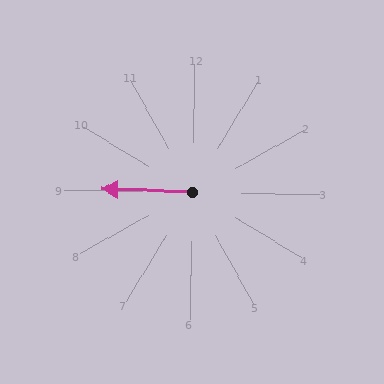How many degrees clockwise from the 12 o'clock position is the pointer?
Approximately 271 degrees.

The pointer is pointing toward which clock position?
Roughly 9 o'clock.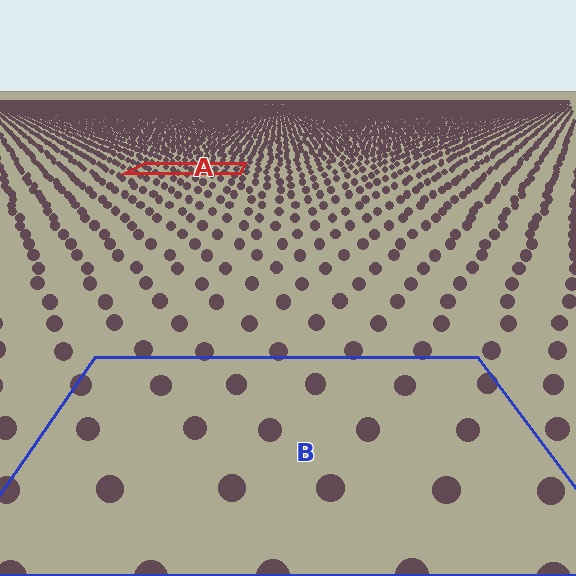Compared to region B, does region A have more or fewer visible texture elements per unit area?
Region A has more texture elements per unit area — they are packed more densely because it is farther away.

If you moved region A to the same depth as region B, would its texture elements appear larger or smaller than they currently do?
They would appear larger. At a closer depth, the same texture elements are projected at a bigger on-screen size.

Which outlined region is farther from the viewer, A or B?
Region A is farther from the viewer — the texture elements inside it appear smaller and more densely packed.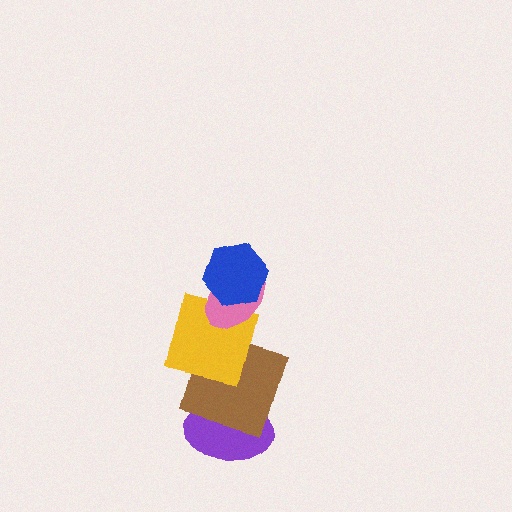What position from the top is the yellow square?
The yellow square is 3rd from the top.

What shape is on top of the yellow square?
The pink ellipse is on top of the yellow square.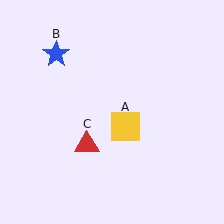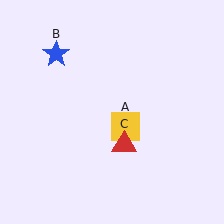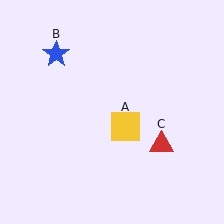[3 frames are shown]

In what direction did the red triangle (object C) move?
The red triangle (object C) moved right.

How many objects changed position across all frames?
1 object changed position: red triangle (object C).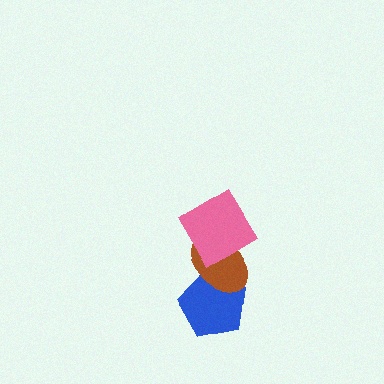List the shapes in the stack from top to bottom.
From top to bottom: the pink diamond, the brown ellipse, the blue pentagon.